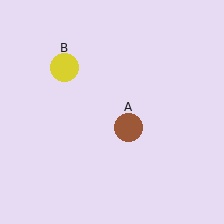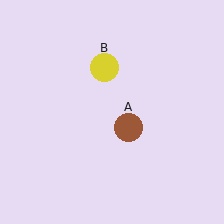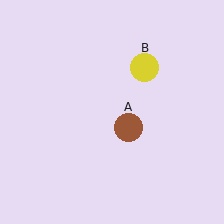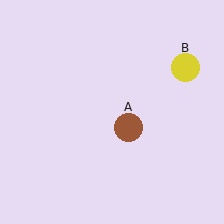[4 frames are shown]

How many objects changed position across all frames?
1 object changed position: yellow circle (object B).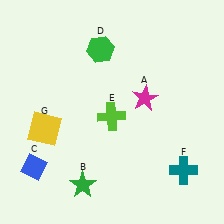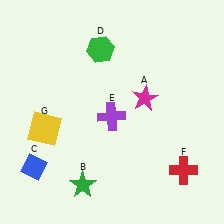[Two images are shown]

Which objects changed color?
E changed from lime to purple. F changed from teal to red.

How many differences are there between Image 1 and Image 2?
There are 2 differences between the two images.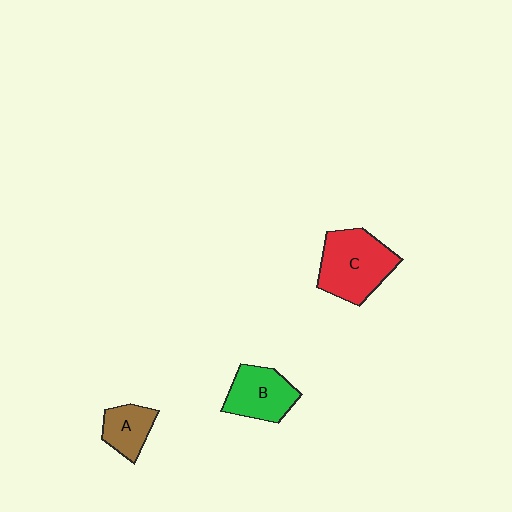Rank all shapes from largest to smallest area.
From largest to smallest: C (red), B (green), A (brown).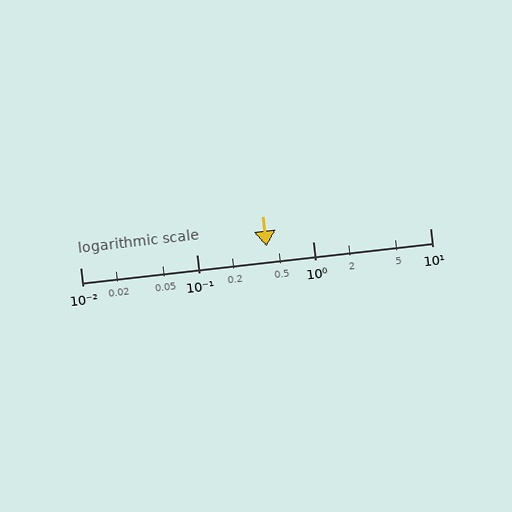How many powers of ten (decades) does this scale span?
The scale spans 3 decades, from 0.01 to 10.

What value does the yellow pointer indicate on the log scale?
The pointer indicates approximately 0.4.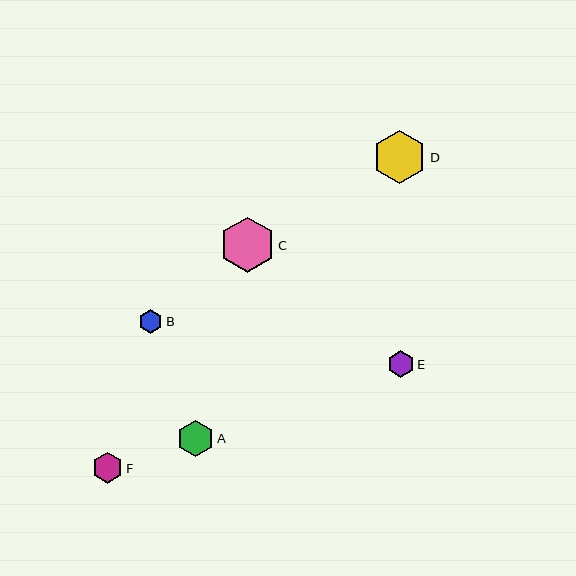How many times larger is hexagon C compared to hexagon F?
Hexagon C is approximately 1.8 times the size of hexagon F.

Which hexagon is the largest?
Hexagon C is the largest with a size of approximately 55 pixels.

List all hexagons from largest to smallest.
From largest to smallest: C, D, A, F, E, B.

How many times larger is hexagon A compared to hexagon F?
Hexagon A is approximately 1.2 times the size of hexagon F.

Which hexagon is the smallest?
Hexagon B is the smallest with a size of approximately 24 pixels.